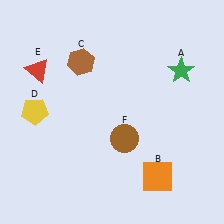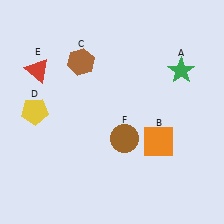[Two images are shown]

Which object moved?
The orange square (B) moved up.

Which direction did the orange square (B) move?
The orange square (B) moved up.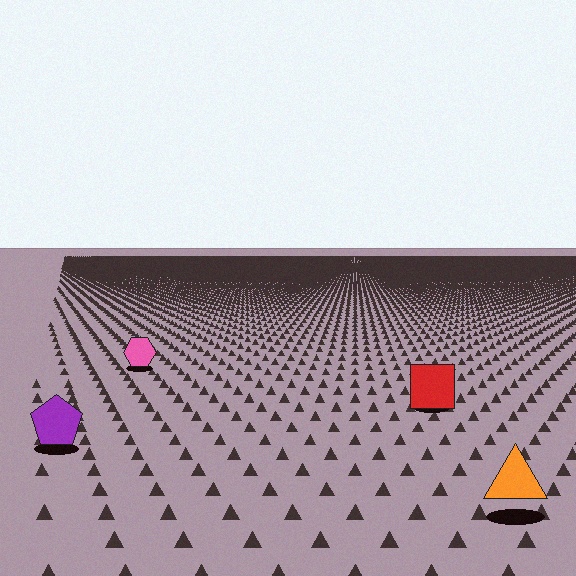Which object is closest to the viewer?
The orange triangle is closest. The texture marks near it are larger and more spread out.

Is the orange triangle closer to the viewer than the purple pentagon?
Yes. The orange triangle is closer — you can tell from the texture gradient: the ground texture is coarser near it.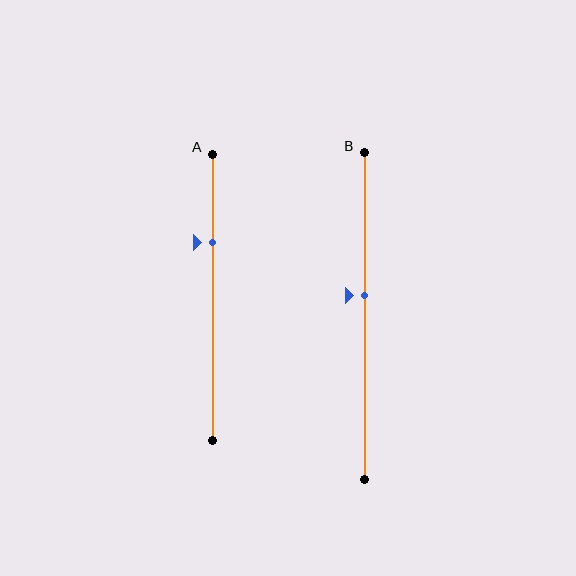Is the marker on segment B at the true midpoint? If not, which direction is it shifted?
No, the marker on segment B is shifted upward by about 6% of the segment length.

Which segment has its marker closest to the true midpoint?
Segment B has its marker closest to the true midpoint.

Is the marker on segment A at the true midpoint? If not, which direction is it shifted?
No, the marker on segment A is shifted upward by about 19% of the segment length.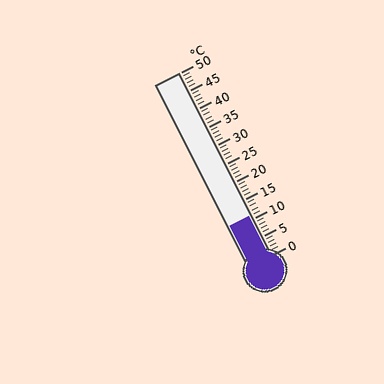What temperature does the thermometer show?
The thermometer shows approximately 11°C.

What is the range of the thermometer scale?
The thermometer scale ranges from 0°C to 50°C.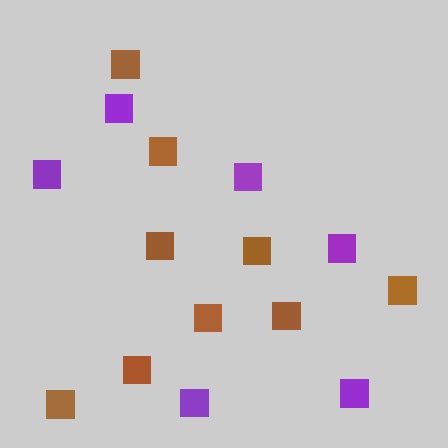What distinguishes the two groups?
There are 2 groups: one group of brown squares (9) and one group of purple squares (6).